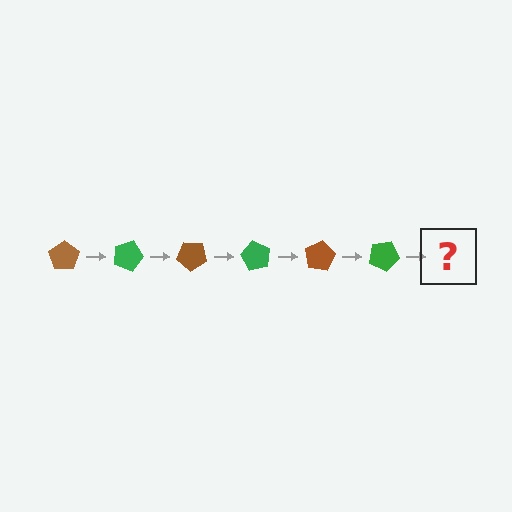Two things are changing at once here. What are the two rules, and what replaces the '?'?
The two rules are that it rotates 20 degrees each step and the color cycles through brown and green. The '?' should be a brown pentagon, rotated 120 degrees from the start.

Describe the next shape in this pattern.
It should be a brown pentagon, rotated 120 degrees from the start.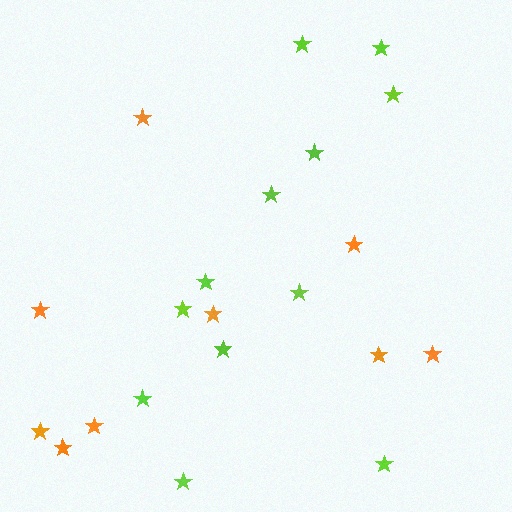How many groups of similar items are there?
There are 2 groups: one group of lime stars (12) and one group of orange stars (9).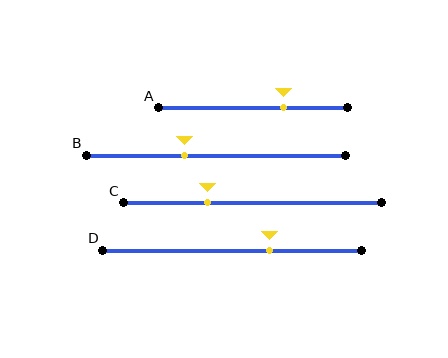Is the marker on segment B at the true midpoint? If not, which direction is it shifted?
No, the marker on segment B is shifted to the left by about 12% of the segment length.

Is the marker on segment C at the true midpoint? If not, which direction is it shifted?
No, the marker on segment C is shifted to the left by about 18% of the segment length.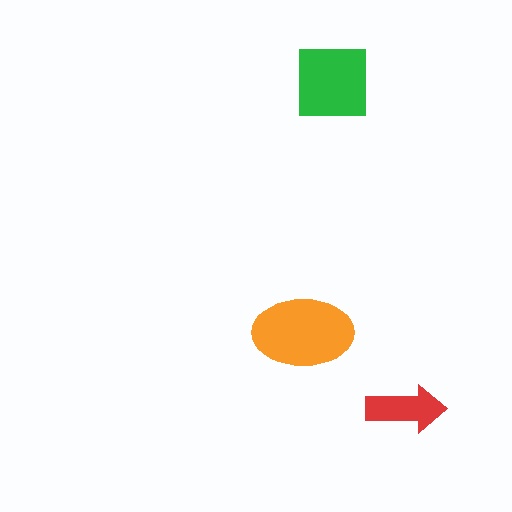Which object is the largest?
The orange ellipse.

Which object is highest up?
The green square is topmost.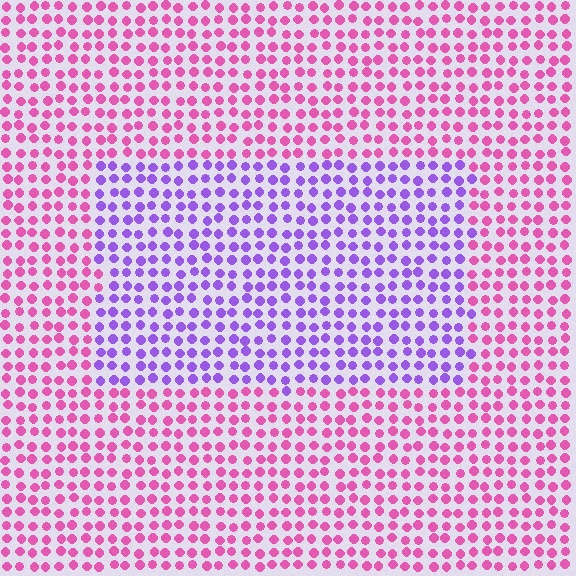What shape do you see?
I see a rectangle.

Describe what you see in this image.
The image is filled with small pink elements in a uniform arrangement. A rectangle-shaped region is visible where the elements are tinted to a slightly different hue, forming a subtle color boundary.